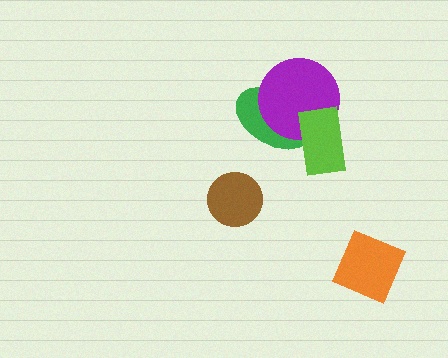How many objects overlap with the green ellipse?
2 objects overlap with the green ellipse.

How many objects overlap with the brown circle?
0 objects overlap with the brown circle.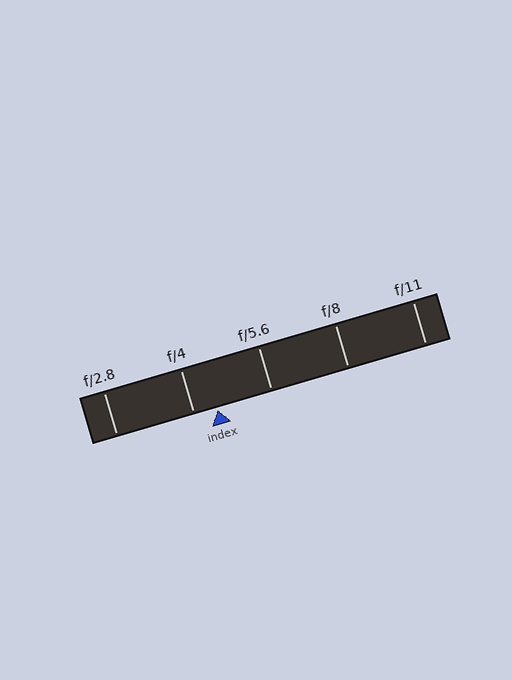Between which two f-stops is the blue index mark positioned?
The index mark is between f/4 and f/5.6.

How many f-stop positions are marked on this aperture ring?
There are 5 f-stop positions marked.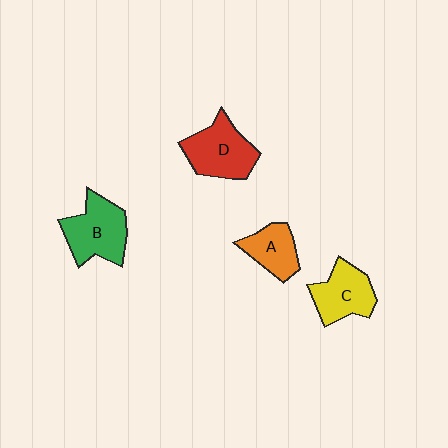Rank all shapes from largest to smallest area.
From largest to smallest: B (green), D (red), C (yellow), A (orange).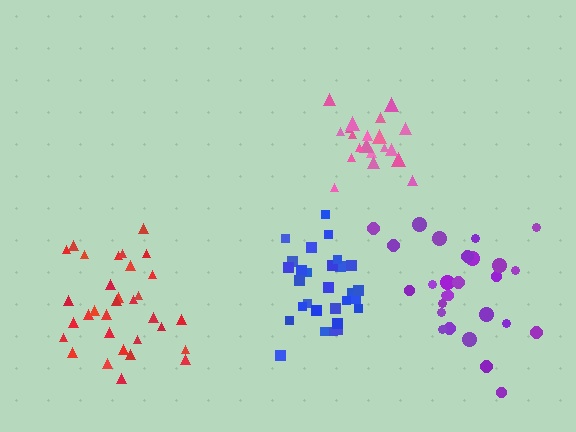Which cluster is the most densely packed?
Blue.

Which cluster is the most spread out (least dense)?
Purple.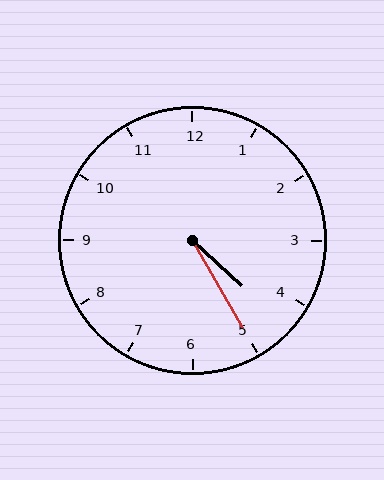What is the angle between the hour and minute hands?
Approximately 18 degrees.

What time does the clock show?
4:25.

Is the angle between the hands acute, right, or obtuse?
It is acute.